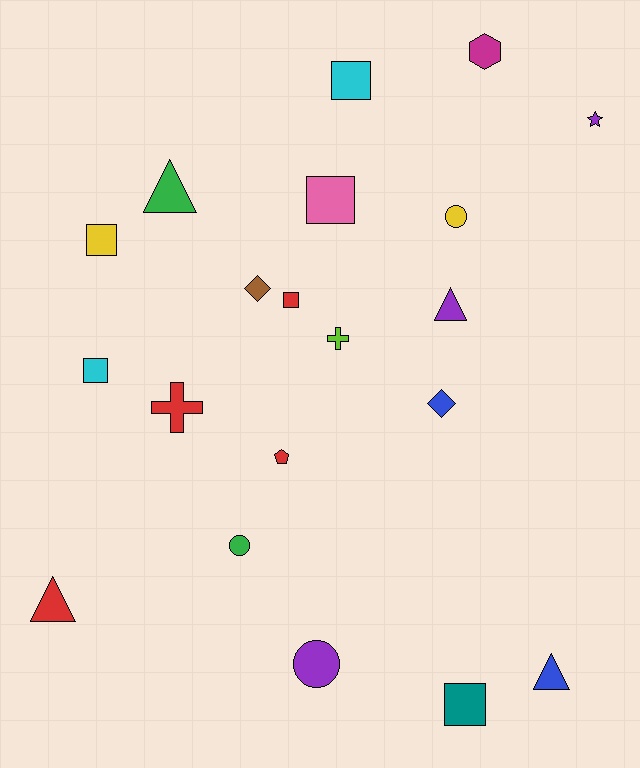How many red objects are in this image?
There are 4 red objects.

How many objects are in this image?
There are 20 objects.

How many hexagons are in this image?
There is 1 hexagon.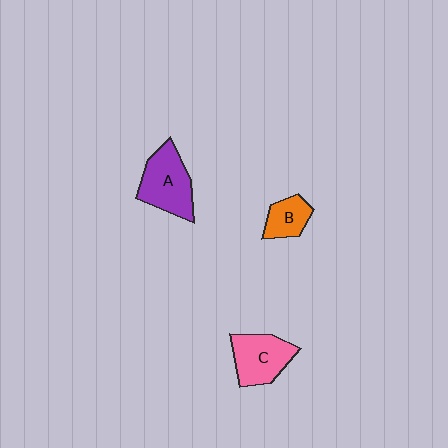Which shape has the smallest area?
Shape B (orange).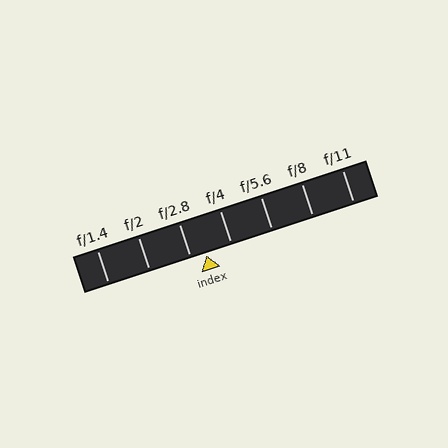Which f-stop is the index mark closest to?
The index mark is closest to f/2.8.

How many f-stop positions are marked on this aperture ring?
There are 7 f-stop positions marked.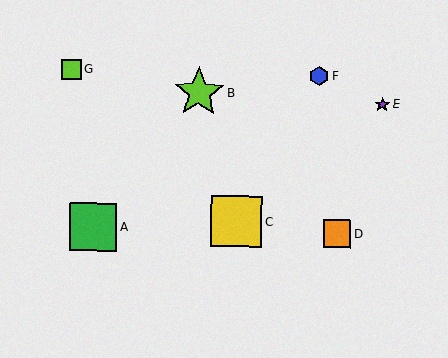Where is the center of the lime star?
The center of the lime star is at (199, 92).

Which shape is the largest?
The yellow square (labeled C) is the largest.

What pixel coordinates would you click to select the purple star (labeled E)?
Click at (382, 105) to select the purple star E.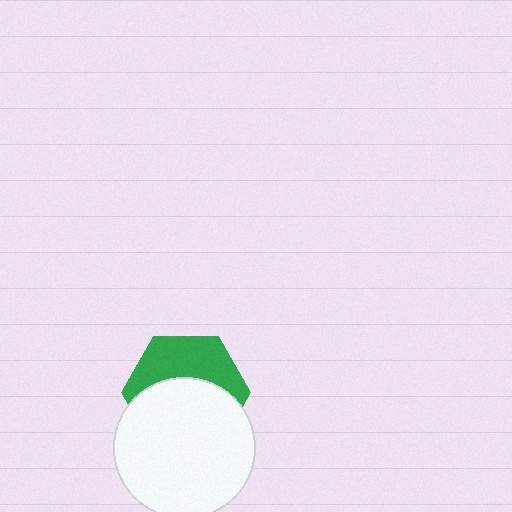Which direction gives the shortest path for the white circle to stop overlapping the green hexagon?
Moving down gives the shortest separation.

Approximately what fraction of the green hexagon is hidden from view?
Roughly 56% of the green hexagon is hidden behind the white circle.